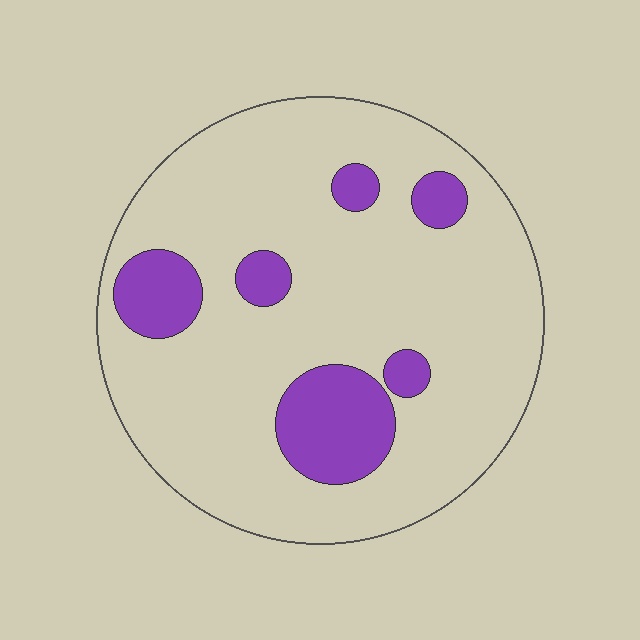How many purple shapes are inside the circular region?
6.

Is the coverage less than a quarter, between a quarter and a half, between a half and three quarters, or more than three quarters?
Less than a quarter.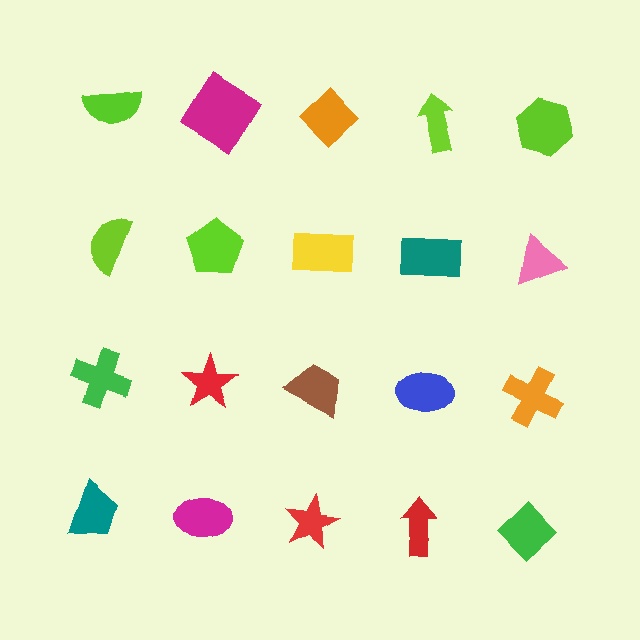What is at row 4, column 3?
A red star.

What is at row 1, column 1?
A lime semicircle.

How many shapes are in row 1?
5 shapes.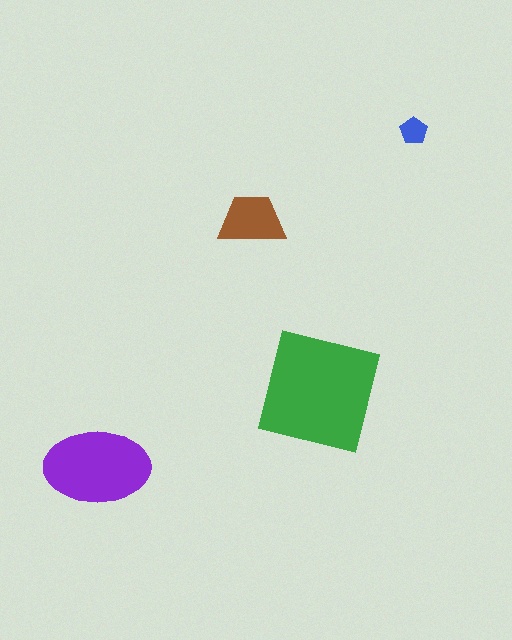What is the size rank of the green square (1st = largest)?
1st.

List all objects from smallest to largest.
The blue pentagon, the brown trapezoid, the purple ellipse, the green square.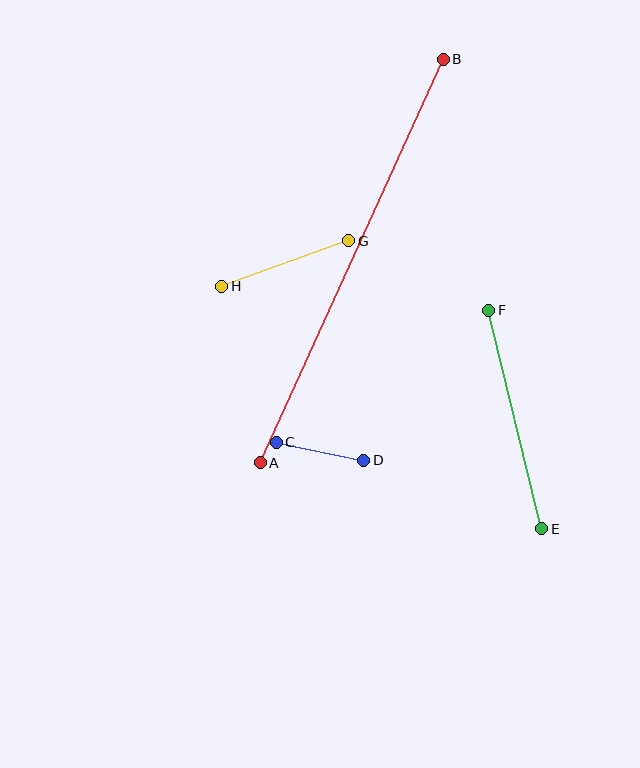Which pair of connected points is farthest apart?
Points A and B are farthest apart.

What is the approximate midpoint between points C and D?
The midpoint is at approximately (320, 451) pixels.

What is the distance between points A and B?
The distance is approximately 443 pixels.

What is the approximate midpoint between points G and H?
The midpoint is at approximately (285, 264) pixels.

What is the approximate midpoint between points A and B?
The midpoint is at approximately (352, 261) pixels.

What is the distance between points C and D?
The distance is approximately 89 pixels.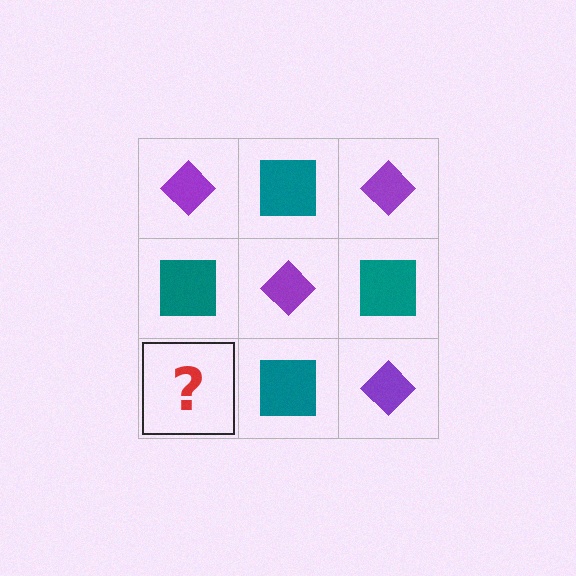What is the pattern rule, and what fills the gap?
The rule is that it alternates purple diamond and teal square in a checkerboard pattern. The gap should be filled with a purple diamond.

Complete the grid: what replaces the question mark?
The question mark should be replaced with a purple diamond.